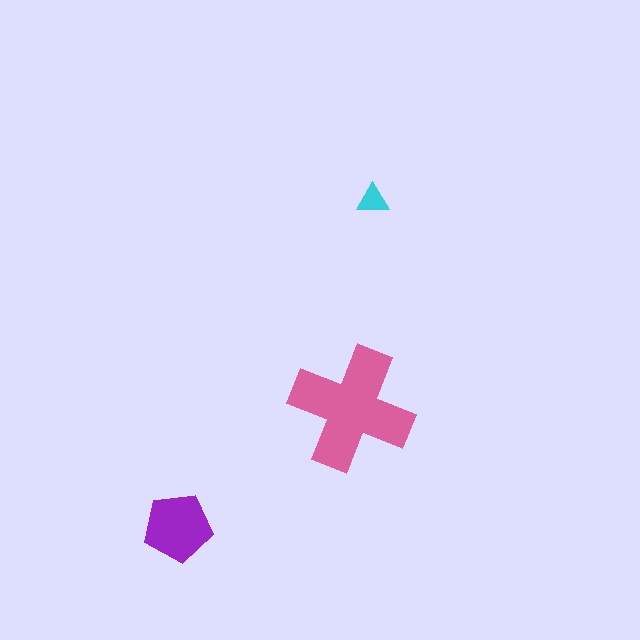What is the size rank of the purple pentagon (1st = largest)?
2nd.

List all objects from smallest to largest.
The cyan triangle, the purple pentagon, the pink cross.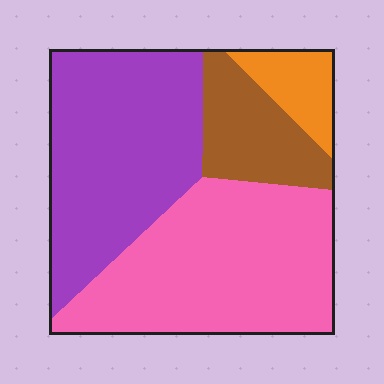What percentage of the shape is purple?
Purple takes up about three eighths (3/8) of the shape.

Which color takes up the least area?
Orange, at roughly 10%.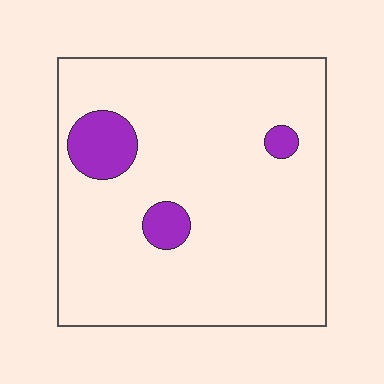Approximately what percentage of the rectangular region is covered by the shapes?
Approximately 10%.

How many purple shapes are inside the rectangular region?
3.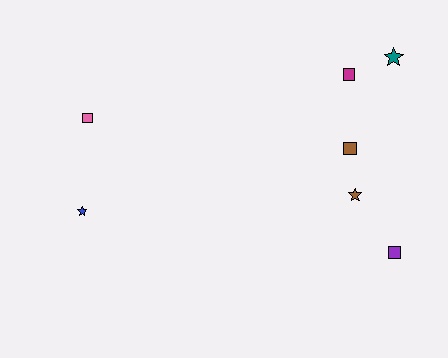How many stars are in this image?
There are 3 stars.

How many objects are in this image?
There are 7 objects.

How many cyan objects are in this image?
There are no cyan objects.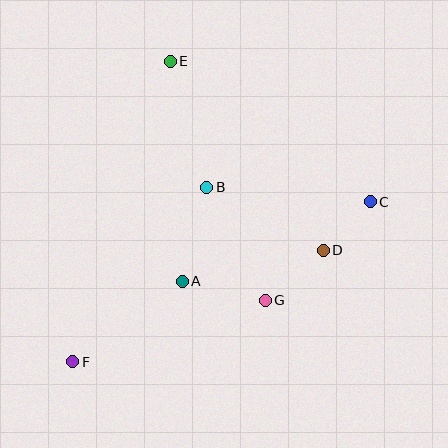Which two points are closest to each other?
Points C and D are closest to each other.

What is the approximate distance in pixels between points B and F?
The distance between B and F is approximately 220 pixels.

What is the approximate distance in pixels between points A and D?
The distance between A and D is approximately 144 pixels.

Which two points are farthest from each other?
Points C and F are farthest from each other.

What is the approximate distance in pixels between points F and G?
The distance between F and G is approximately 202 pixels.